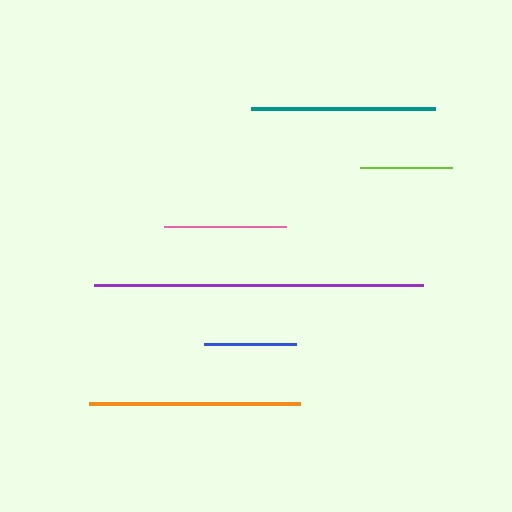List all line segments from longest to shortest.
From longest to shortest: purple, orange, teal, pink, lime, blue.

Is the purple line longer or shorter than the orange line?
The purple line is longer than the orange line.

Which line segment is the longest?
The purple line is the longest at approximately 328 pixels.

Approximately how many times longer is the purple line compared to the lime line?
The purple line is approximately 3.6 times the length of the lime line.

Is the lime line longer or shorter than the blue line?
The lime line is longer than the blue line.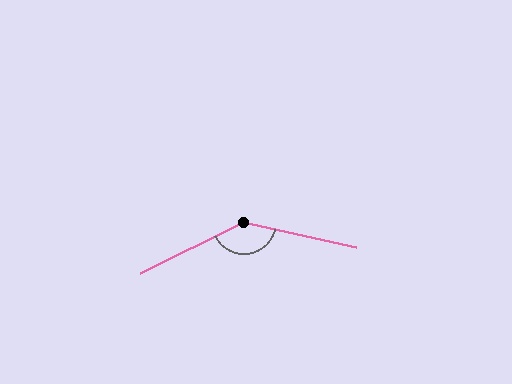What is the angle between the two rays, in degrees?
Approximately 141 degrees.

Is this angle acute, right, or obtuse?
It is obtuse.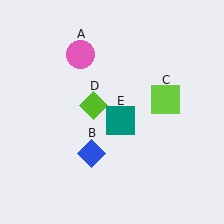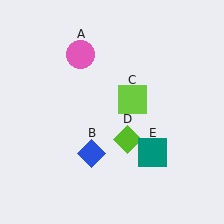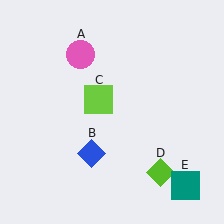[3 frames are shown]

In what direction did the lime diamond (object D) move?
The lime diamond (object D) moved down and to the right.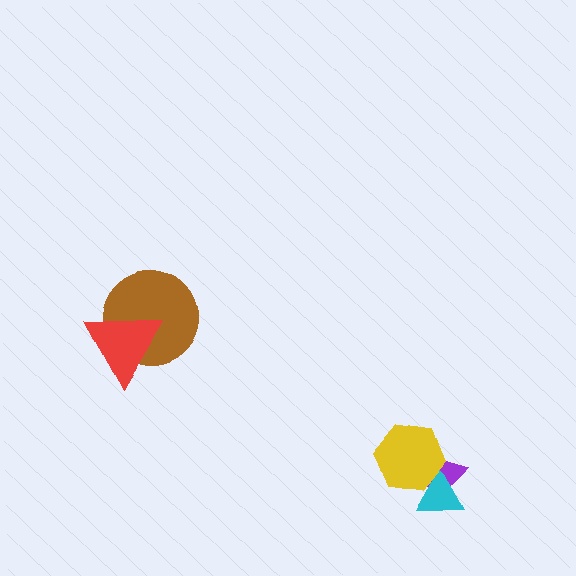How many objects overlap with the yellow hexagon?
2 objects overlap with the yellow hexagon.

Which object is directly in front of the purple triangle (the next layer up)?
The cyan triangle is directly in front of the purple triangle.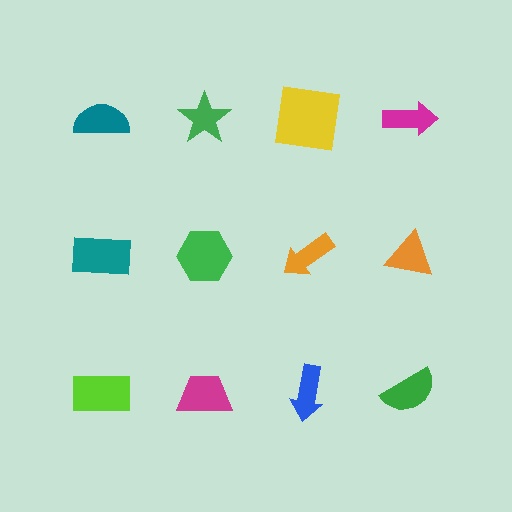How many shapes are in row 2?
4 shapes.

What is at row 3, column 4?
A green semicircle.